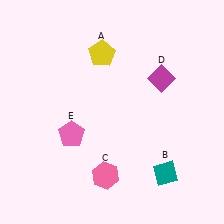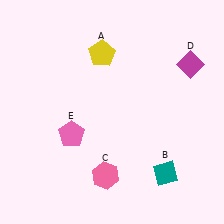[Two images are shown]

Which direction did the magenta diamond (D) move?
The magenta diamond (D) moved right.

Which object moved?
The magenta diamond (D) moved right.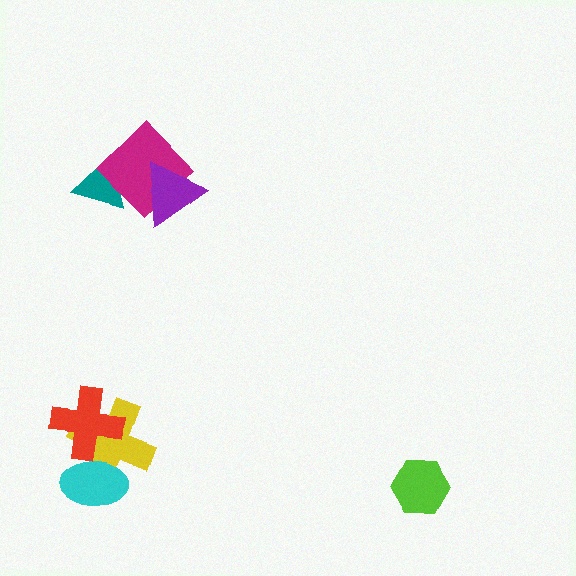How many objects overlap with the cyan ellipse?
2 objects overlap with the cyan ellipse.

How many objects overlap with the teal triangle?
1 object overlaps with the teal triangle.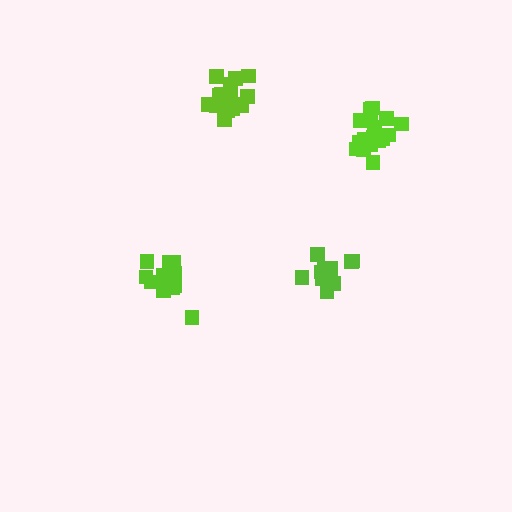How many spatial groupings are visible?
There are 4 spatial groupings.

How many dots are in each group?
Group 1: 15 dots, Group 2: 17 dots, Group 3: 18 dots, Group 4: 19 dots (69 total).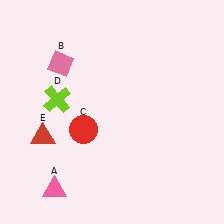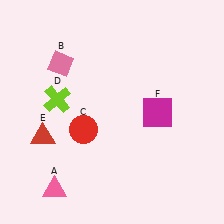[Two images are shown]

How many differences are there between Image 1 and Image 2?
There is 1 difference between the two images.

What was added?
A magenta square (F) was added in Image 2.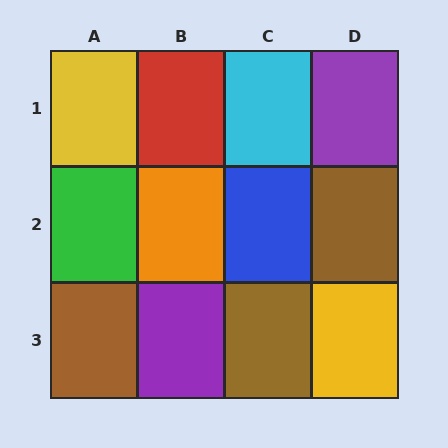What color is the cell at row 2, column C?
Blue.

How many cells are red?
1 cell is red.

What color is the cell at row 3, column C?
Brown.